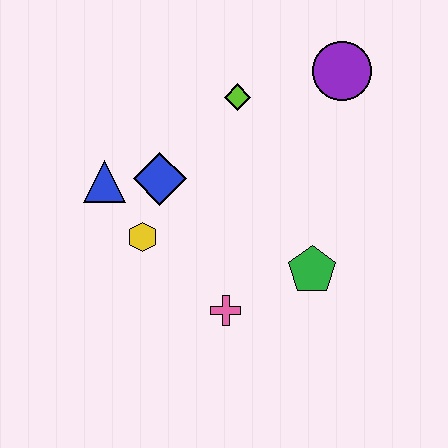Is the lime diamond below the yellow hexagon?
No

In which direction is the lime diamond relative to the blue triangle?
The lime diamond is to the right of the blue triangle.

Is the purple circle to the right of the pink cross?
Yes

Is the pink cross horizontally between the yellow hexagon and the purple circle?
Yes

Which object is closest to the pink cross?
The green pentagon is closest to the pink cross.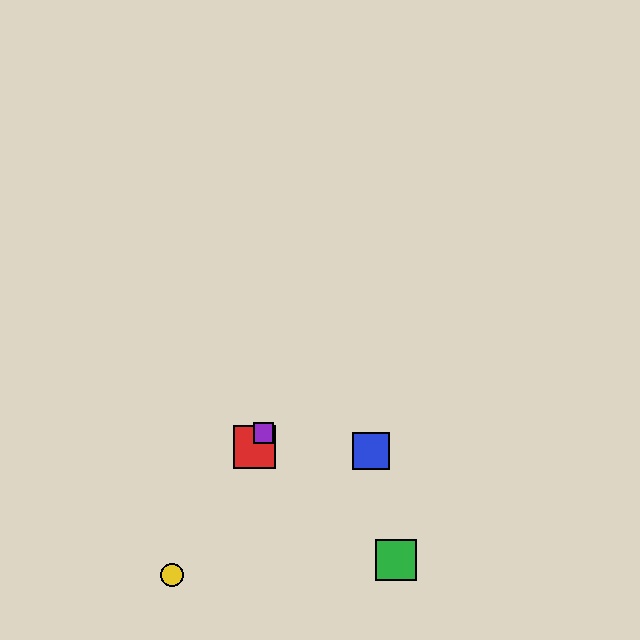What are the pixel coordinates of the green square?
The green square is at (396, 560).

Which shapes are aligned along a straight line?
The red square, the yellow circle, the purple square are aligned along a straight line.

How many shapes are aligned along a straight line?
3 shapes (the red square, the yellow circle, the purple square) are aligned along a straight line.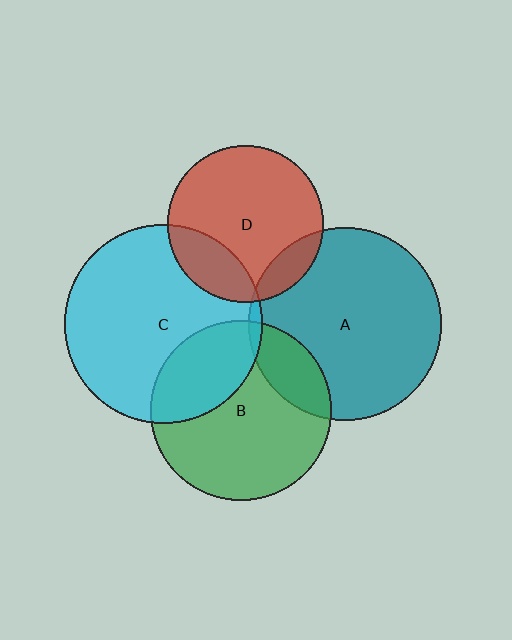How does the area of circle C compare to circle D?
Approximately 1.6 times.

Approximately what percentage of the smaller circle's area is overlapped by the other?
Approximately 30%.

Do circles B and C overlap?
Yes.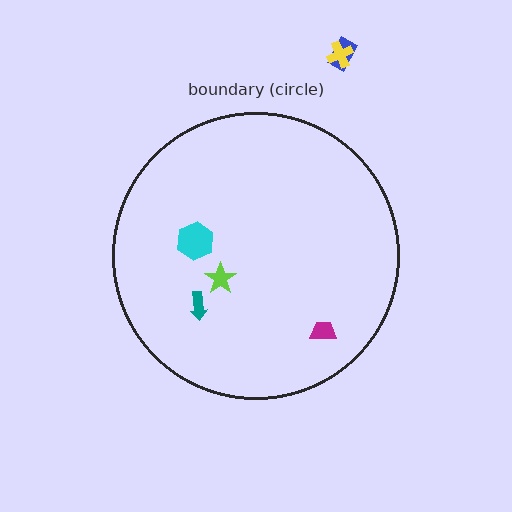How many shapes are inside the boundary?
4 inside, 2 outside.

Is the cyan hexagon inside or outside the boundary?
Inside.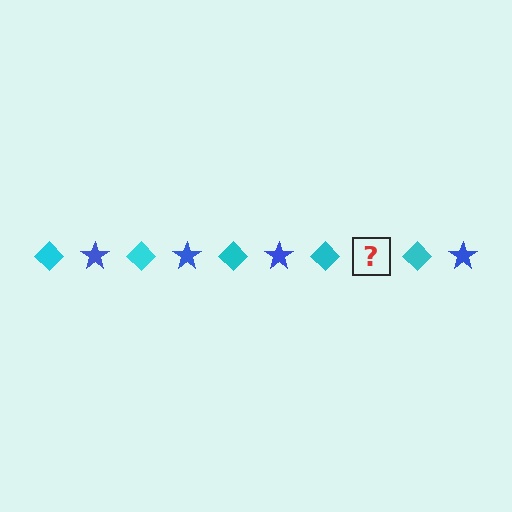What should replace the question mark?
The question mark should be replaced with a blue star.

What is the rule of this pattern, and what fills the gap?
The rule is that the pattern alternates between cyan diamond and blue star. The gap should be filled with a blue star.